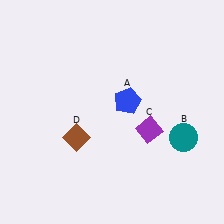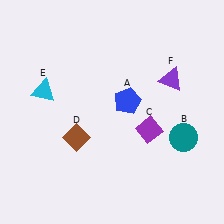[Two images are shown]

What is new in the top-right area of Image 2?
A purple triangle (F) was added in the top-right area of Image 2.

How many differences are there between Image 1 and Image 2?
There are 2 differences between the two images.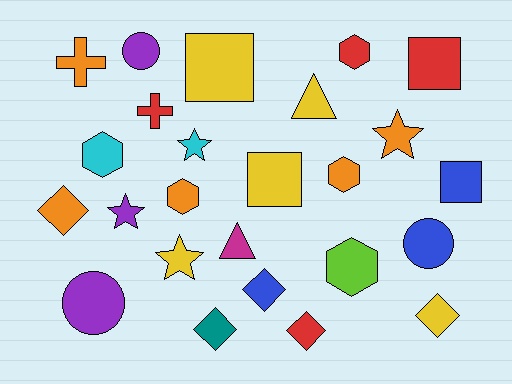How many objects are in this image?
There are 25 objects.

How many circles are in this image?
There are 3 circles.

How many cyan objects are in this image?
There are 2 cyan objects.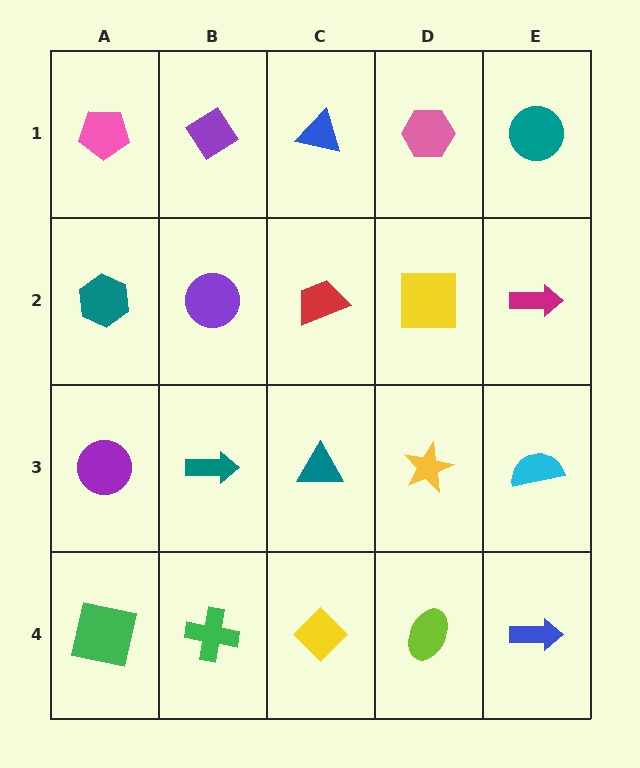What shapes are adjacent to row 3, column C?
A red trapezoid (row 2, column C), a yellow diamond (row 4, column C), a teal arrow (row 3, column B), a yellow star (row 3, column D).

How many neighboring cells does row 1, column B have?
3.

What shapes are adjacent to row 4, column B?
A teal arrow (row 3, column B), a green square (row 4, column A), a yellow diamond (row 4, column C).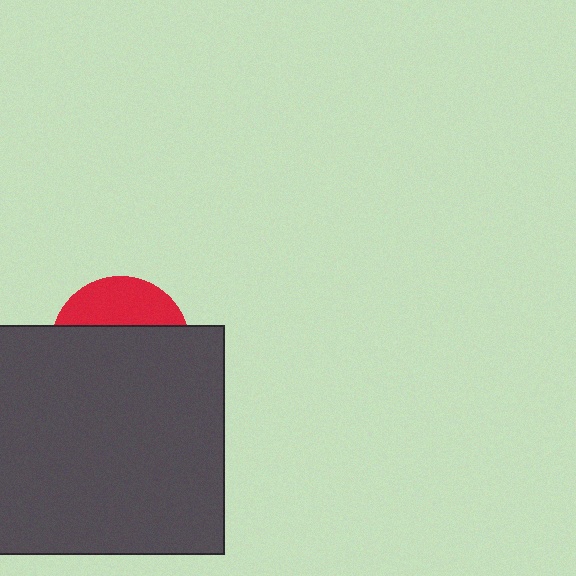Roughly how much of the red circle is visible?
A small part of it is visible (roughly 32%).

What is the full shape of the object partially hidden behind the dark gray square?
The partially hidden object is a red circle.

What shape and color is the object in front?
The object in front is a dark gray square.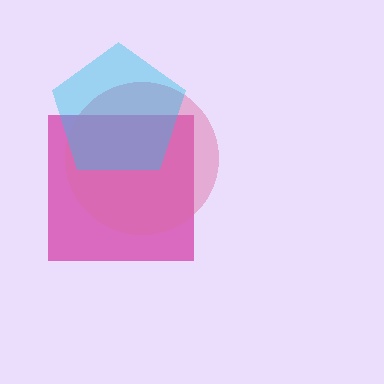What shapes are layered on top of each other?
The layered shapes are: a magenta square, a pink circle, a cyan pentagon.